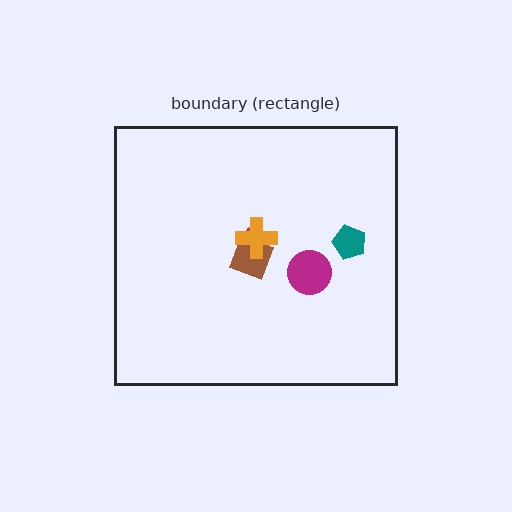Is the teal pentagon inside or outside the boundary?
Inside.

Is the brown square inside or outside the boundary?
Inside.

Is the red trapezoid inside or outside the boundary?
Inside.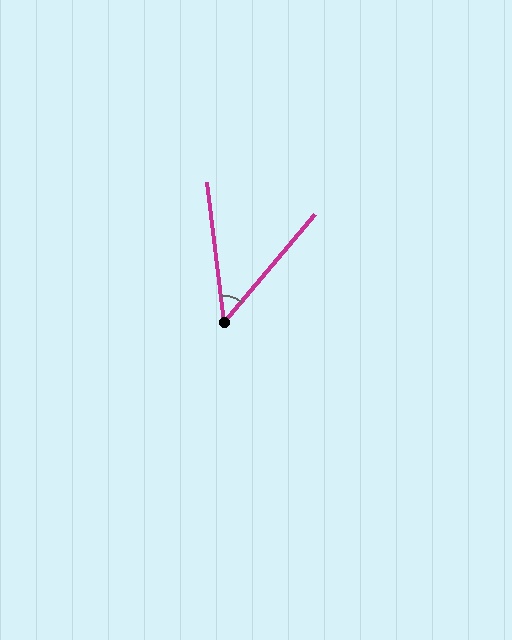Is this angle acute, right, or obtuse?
It is acute.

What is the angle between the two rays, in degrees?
Approximately 47 degrees.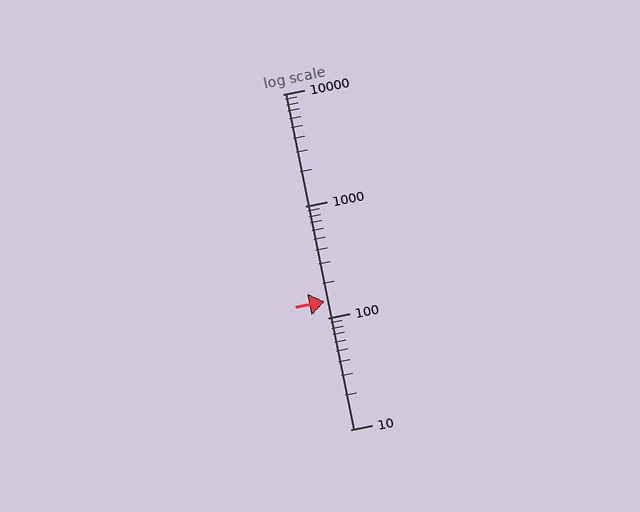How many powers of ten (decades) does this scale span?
The scale spans 3 decades, from 10 to 10000.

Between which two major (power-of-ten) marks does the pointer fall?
The pointer is between 100 and 1000.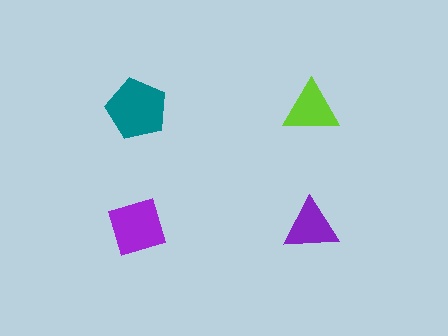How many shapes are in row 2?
2 shapes.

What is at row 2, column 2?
A purple triangle.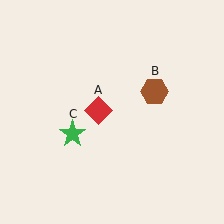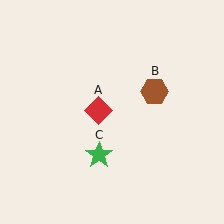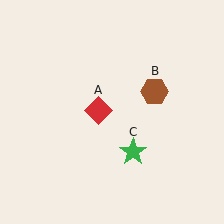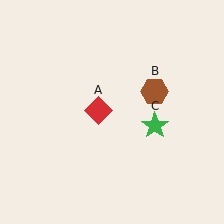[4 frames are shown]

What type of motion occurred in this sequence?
The green star (object C) rotated counterclockwise around the center of the scene.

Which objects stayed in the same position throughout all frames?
Red diamond (object A) and brown hexagon (object B) remained stationary.